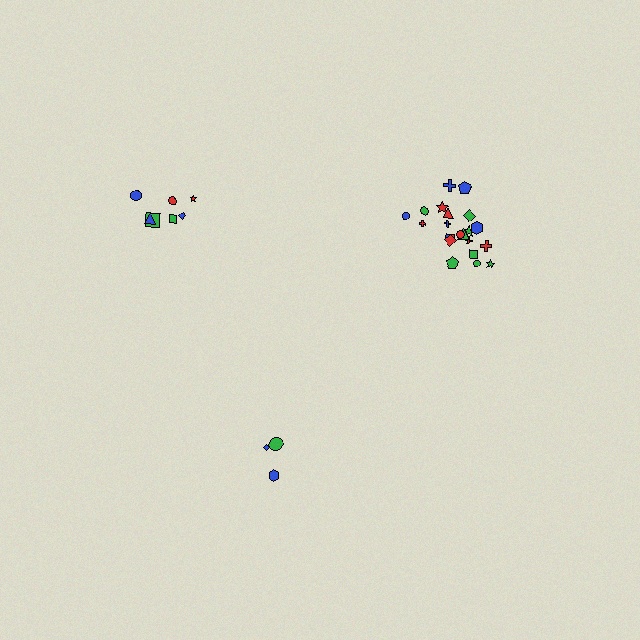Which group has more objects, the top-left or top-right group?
The top-right group.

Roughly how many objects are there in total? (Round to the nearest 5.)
Roughly 30 objects in total.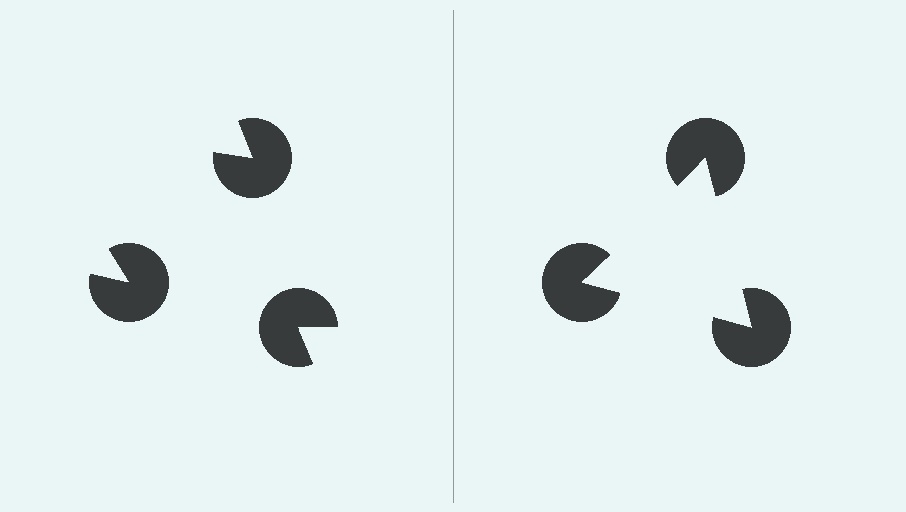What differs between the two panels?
The pac-man discs are positioned identically on both sides; only the wedge orientations differ. On the right they align to a triangle; on the left they are misaligned.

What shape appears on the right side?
An illusory triangle.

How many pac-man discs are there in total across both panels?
6 — 3 on each side.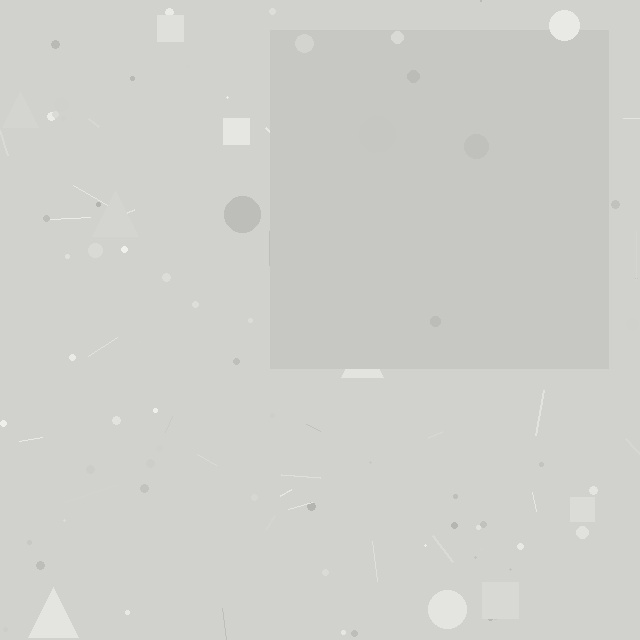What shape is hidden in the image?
A square is hidden in the image.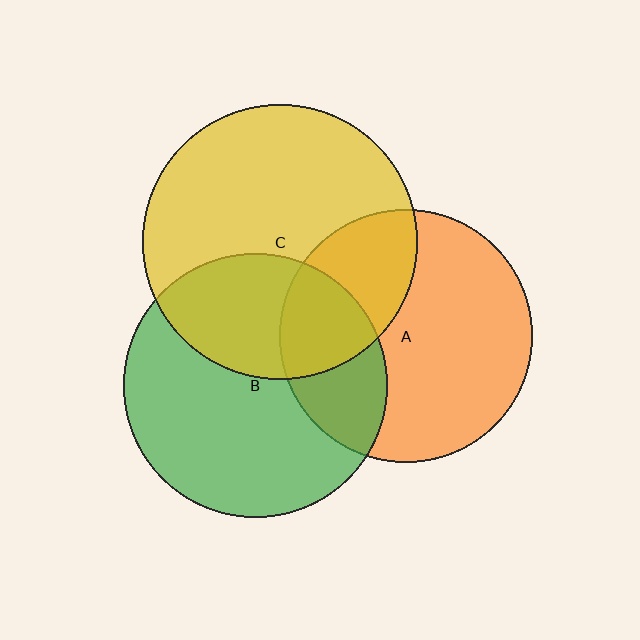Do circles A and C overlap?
Yes.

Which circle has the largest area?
Circle C (yellow).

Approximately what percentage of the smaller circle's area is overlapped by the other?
Approximately 30%.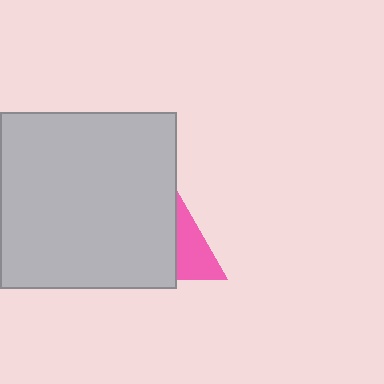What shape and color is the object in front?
The object in front is a light gray square.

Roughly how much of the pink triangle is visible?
A small part of it is visible (roughly 40%).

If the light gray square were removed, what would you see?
You would see the complete pink triangle.